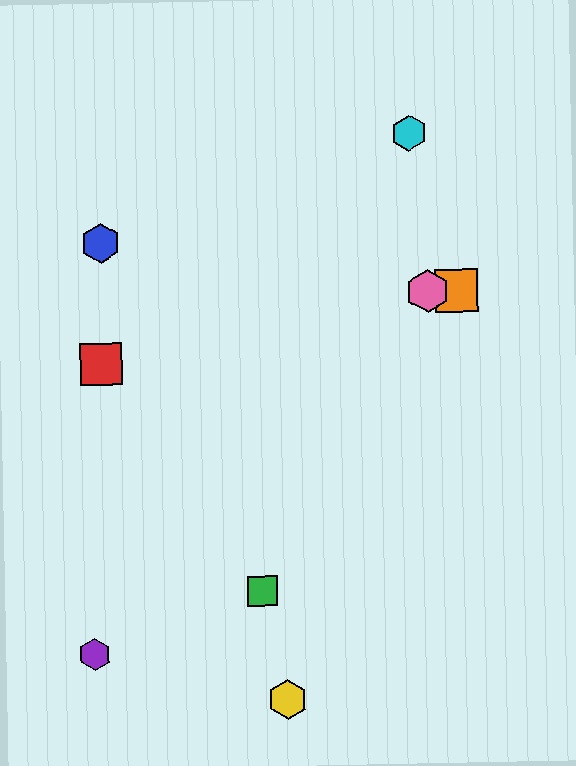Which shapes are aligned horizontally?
The orange square, the pink hexagon are aligned horizontally.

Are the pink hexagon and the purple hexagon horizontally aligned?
No, the pink hexagon is at y≈291 and the purple hexagon is at y≈655.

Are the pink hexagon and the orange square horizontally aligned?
Yes, both are at y≈291.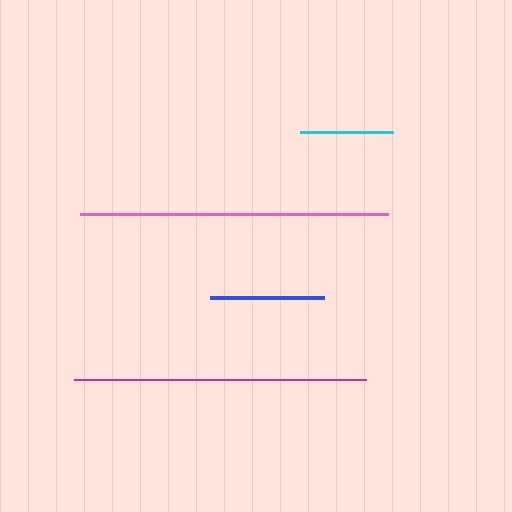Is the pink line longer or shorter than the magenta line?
The pink line is longer than the magenta line.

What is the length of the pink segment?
The pink segment is approximately 308 pixels long.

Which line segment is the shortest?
The cyan line is the shortest at approximately 93 pixels.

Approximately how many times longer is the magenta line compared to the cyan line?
The magenta line is approximately 3.1 times the length of the cyan line.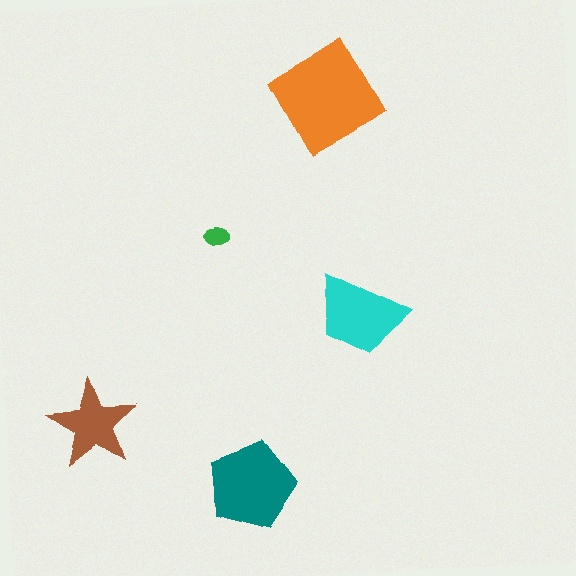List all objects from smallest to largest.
The green ellipse, the brown star, the cyan trapezoid, the teal pentagon, the orange diamond.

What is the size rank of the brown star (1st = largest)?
4th.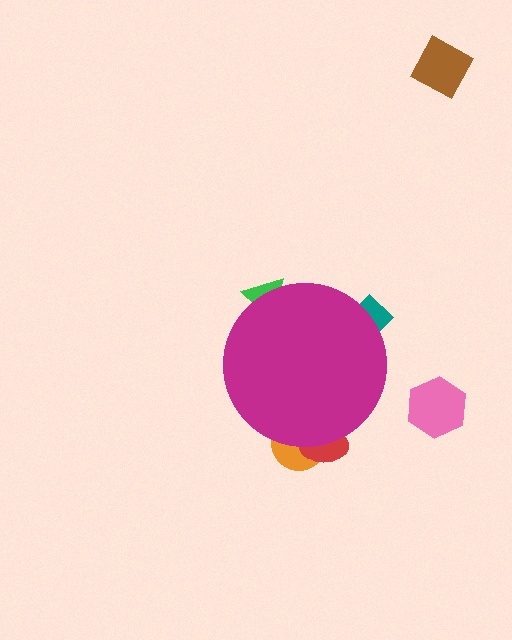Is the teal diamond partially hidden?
Yes, the teal diamond is partially hidden behind the magenta circle.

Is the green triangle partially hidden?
Yes, the green triangle is partially hidden behind the magenta circle.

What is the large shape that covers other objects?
A magenta circle.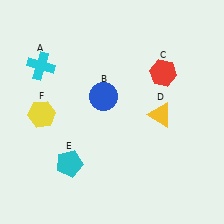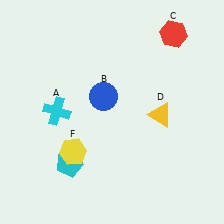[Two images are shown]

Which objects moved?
The objects that moved are: the cyan cross (A), the red hexagon (C), the yellow hexagon (F).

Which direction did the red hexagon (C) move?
The red hexagon (C) moved up.